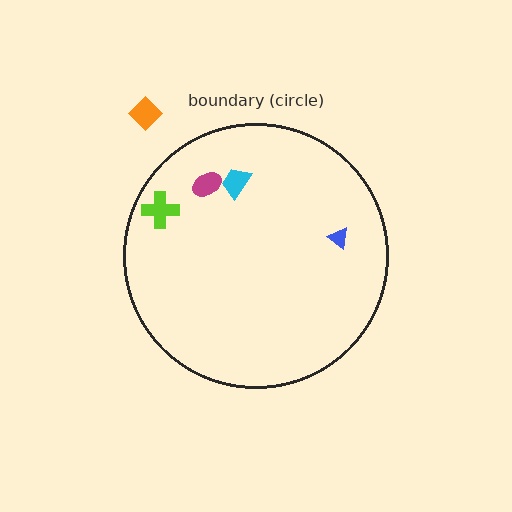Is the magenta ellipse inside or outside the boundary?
Inside.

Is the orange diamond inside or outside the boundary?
Outside.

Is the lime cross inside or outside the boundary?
Inside.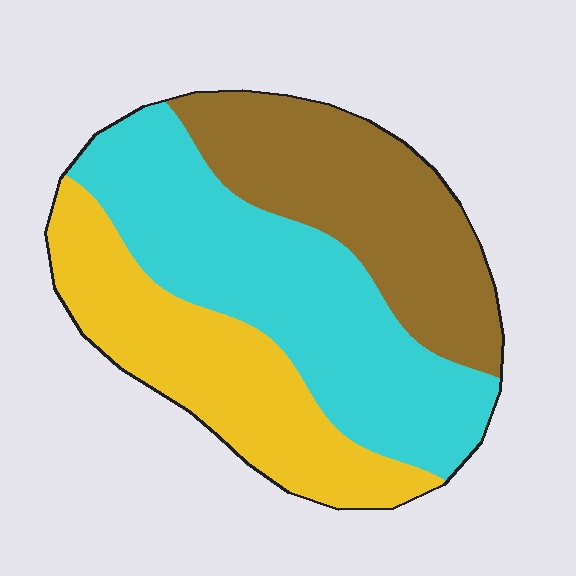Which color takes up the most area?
Cyan, at roughly 40%.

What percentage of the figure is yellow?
Yellow takes up between a quarter and a half of the figure.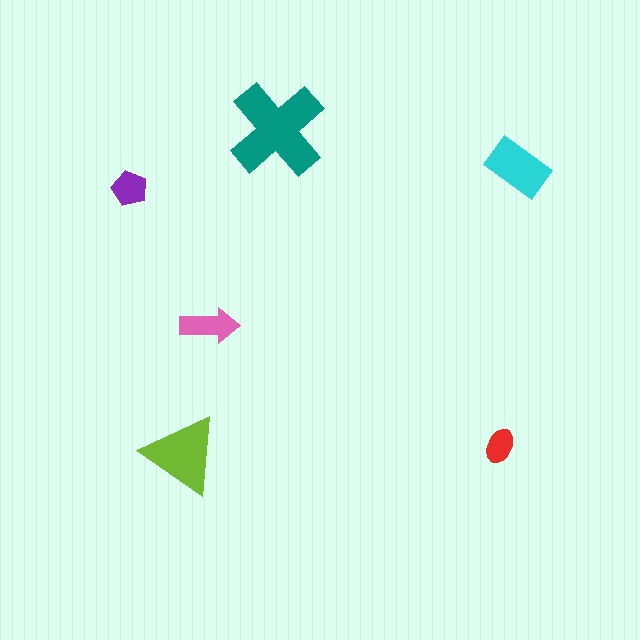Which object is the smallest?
The red ellipse.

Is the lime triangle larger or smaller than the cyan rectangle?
Larger.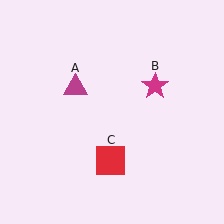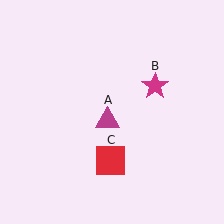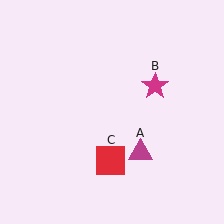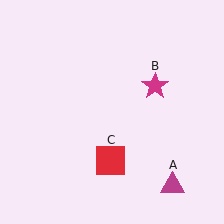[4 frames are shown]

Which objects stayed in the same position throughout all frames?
Magenta star (object B) and red square (object C) remained stationary.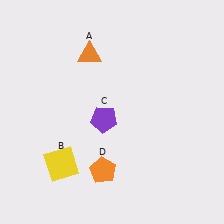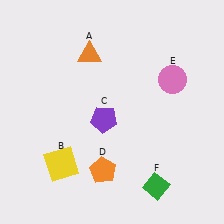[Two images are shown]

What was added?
A pink circle (E), a green diamond (F) were added in Image 2.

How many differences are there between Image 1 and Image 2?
There are 2 differences between the two images.